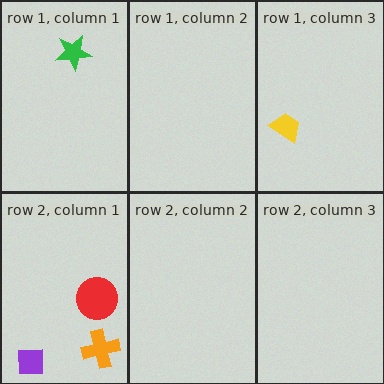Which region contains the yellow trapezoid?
The row 1, column 3 region.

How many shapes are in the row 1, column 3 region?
1.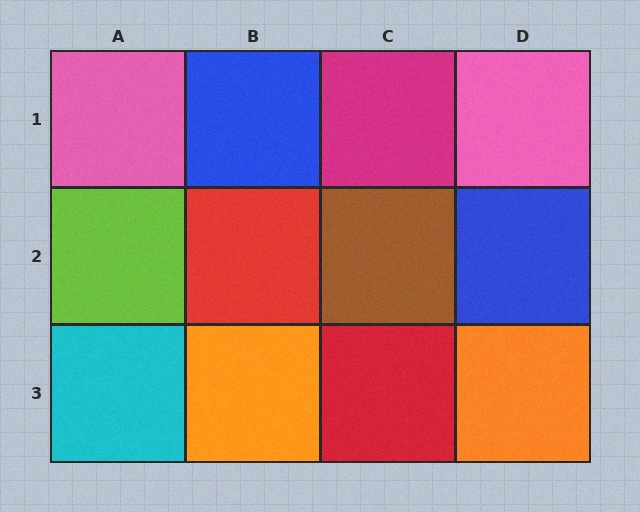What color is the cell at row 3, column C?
Red.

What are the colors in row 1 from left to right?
Pink, blue, magenta, pink.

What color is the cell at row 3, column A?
Cyan.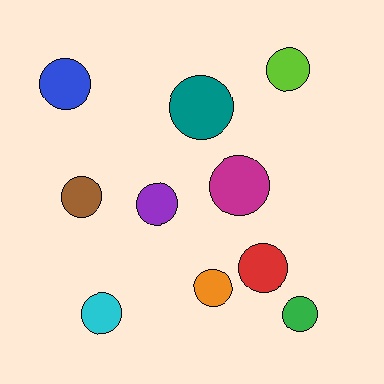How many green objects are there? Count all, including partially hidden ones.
There is 1 green object.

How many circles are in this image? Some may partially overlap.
There are 10 circles.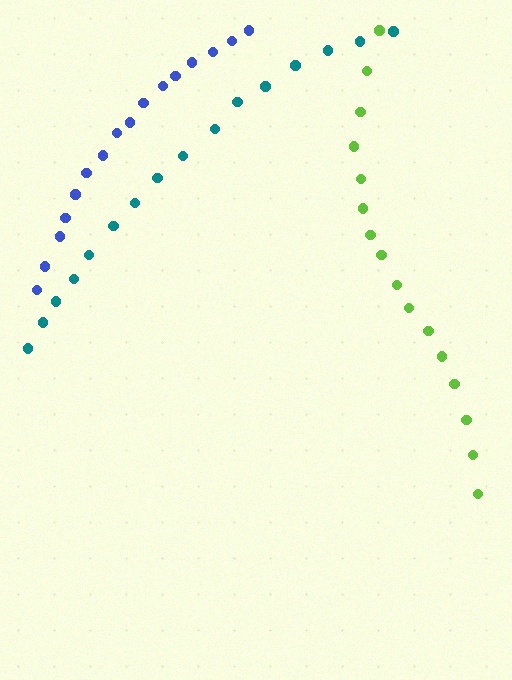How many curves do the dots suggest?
There are 3 distinct paths.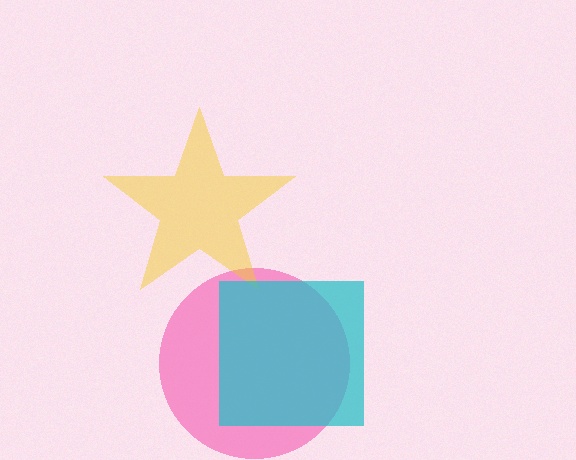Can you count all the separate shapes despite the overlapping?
Yes, there are 3 separate shapes.